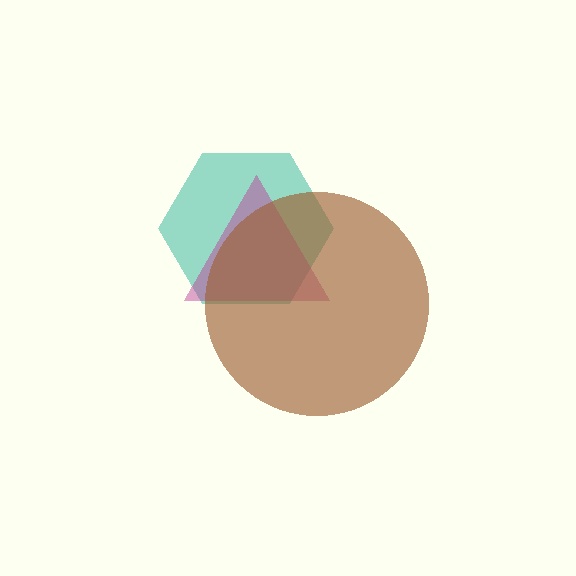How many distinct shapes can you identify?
There are 3 distinct shapes: a teal hexagon, a magenta triangle, a brown circle.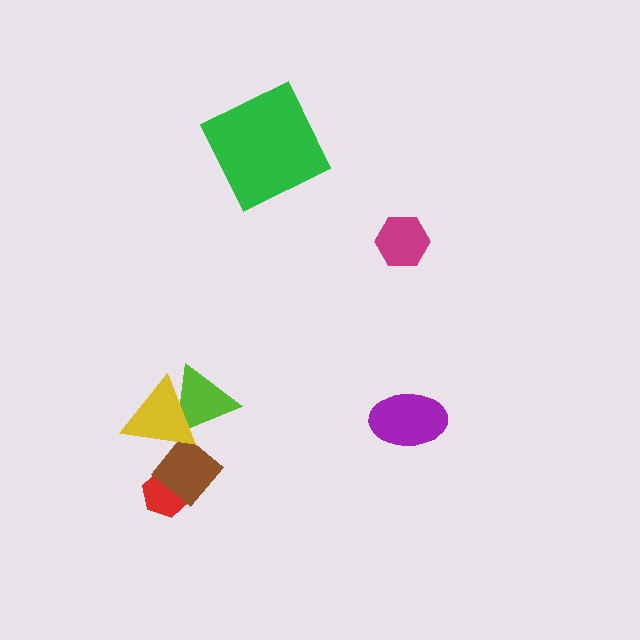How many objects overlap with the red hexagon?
1 object overlaps with the red hexagon.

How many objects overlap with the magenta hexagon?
0 objects overlap with the magenta hexagon.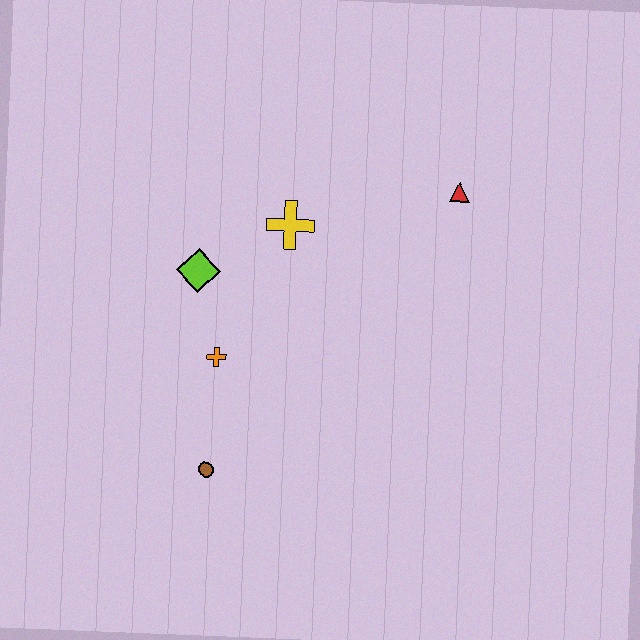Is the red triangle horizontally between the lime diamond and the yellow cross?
No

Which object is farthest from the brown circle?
The red triangle is farthest from the brown circle.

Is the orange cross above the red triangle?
No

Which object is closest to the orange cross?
The lime diamond is closest to the orange cross.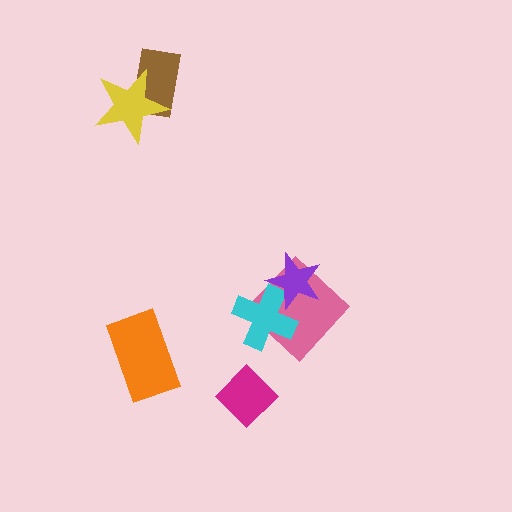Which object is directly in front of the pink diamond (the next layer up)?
The cyan cross is directly in front of the pink diamond.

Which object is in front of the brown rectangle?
The yellow star is in front of the brown rectangle.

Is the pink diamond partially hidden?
Yes, it is partially covered by another shape.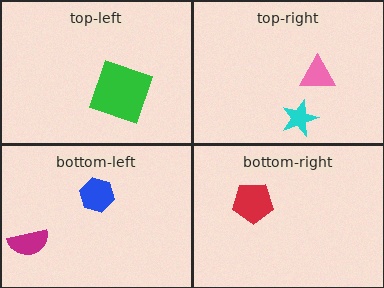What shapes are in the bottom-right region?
The red pentagon.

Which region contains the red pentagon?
The bottom-right region.